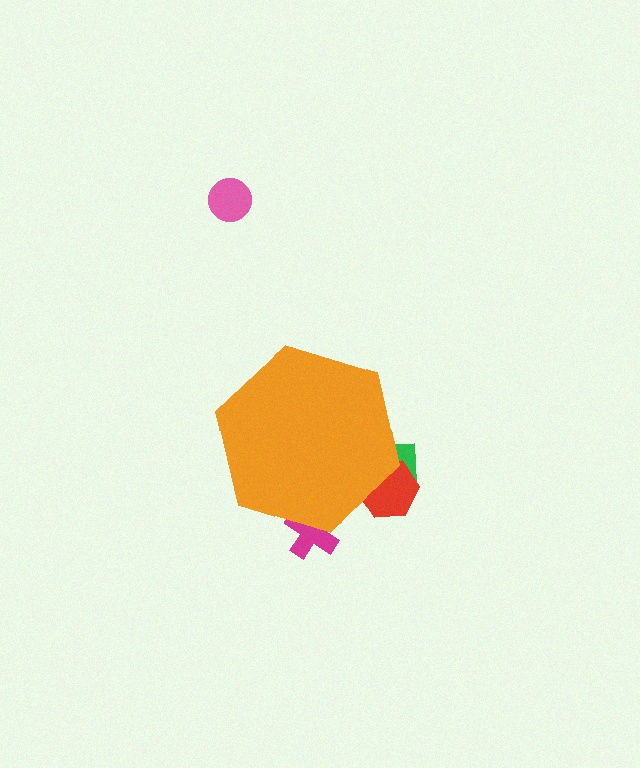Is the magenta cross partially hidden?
Yes, the magenta cross is partially hidden behind the orange hexagon.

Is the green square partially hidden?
Yes, the green square is partially hidden behind the orange hexagon.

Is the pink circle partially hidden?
No, the pink circle is fully visible.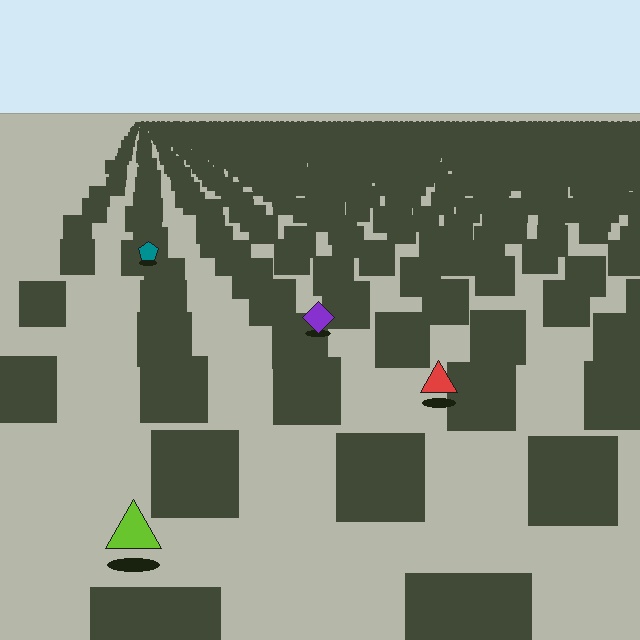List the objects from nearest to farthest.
From nearest to farthest: the lime triangle, the red triangle, the purple diamond, the teal pentagon.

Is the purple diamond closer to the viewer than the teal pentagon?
Yes. The purple diamond is closer — you can tell from the texture gradient: the ground texture is coarser near it.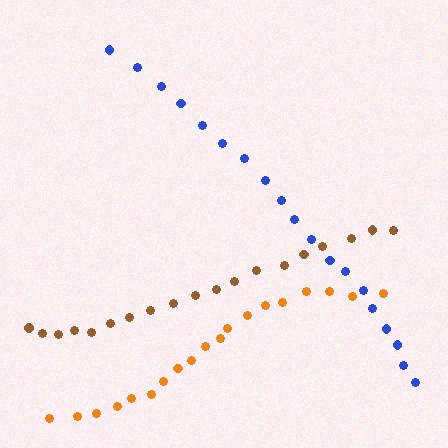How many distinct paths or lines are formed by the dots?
There are 3 distinct paths.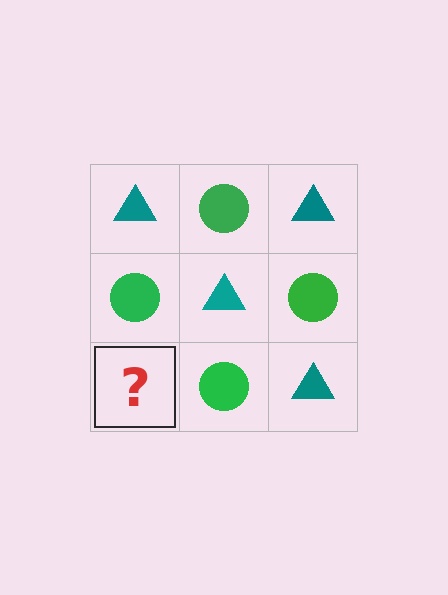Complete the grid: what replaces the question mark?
The question mark should be replaced with a teal triangle.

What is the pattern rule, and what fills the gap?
The rule is that it alternates teal triangle and green circle in a checkerboard pattern. The gap should be filled with a teal triangle.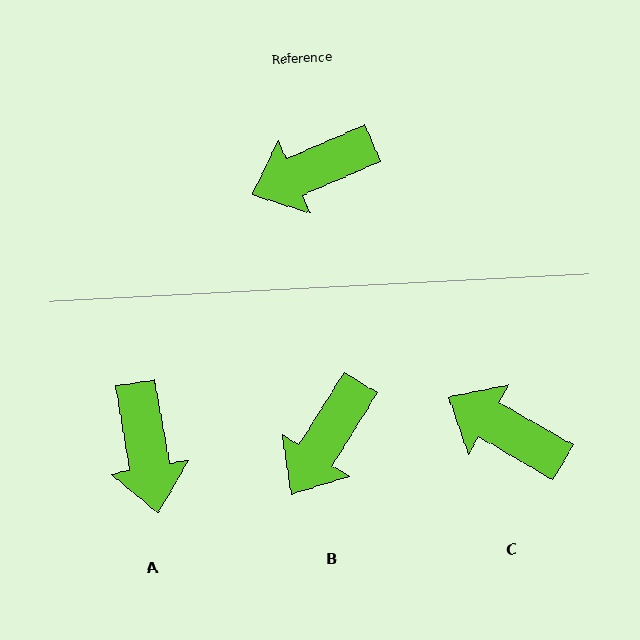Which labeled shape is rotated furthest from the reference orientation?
A, about 77 degrees away.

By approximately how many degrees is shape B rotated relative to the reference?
Approximately 35 degrees counter-clockwise.